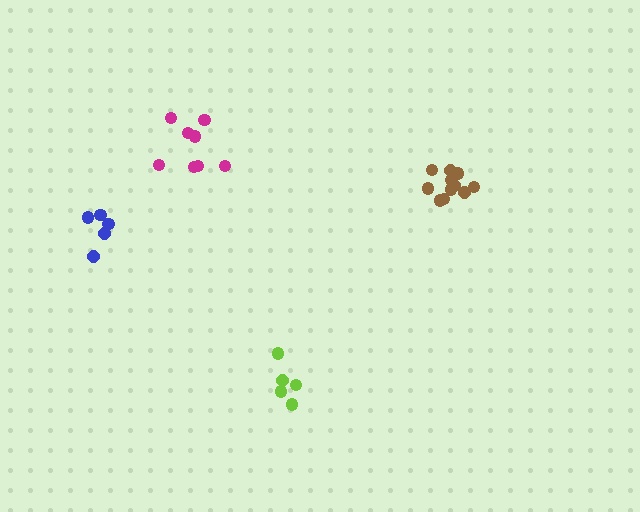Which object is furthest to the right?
The brown cluster is rightmost.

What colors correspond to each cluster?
The clusters are colored: brown, lime, blue, magenta.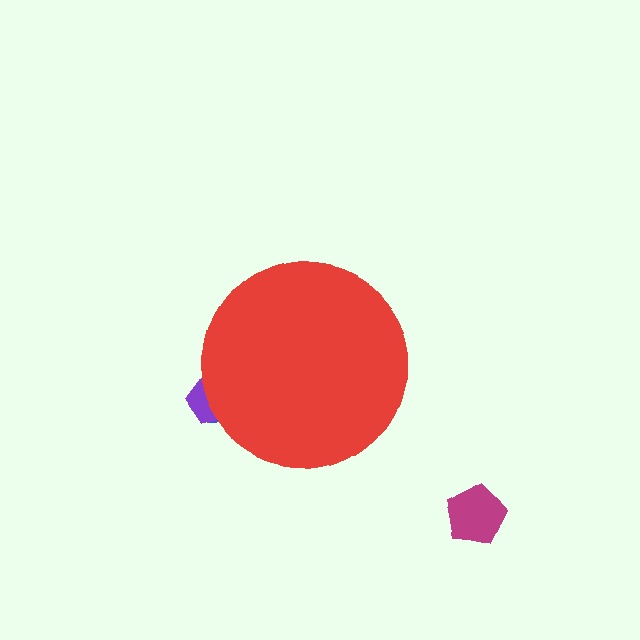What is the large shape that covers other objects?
A red circle.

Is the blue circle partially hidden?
Yes, the blue circle is partially hidden behind the red circle.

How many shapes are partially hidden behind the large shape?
2 shapes are partially hidden.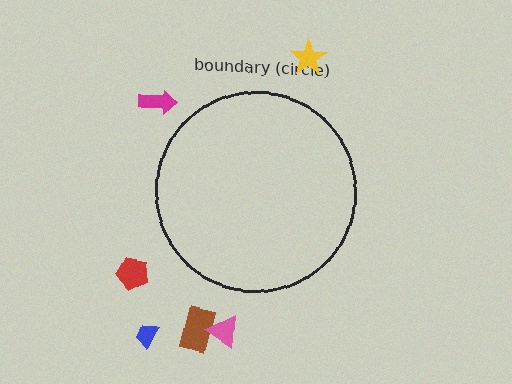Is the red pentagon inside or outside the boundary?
Outside.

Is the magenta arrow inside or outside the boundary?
Outside.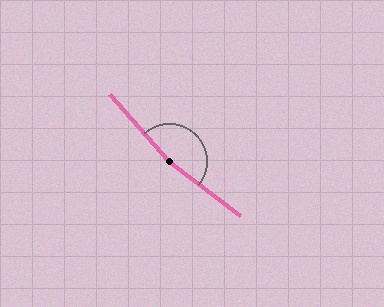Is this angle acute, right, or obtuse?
It is obtuse.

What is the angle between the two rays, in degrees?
Approximately 169 degrees.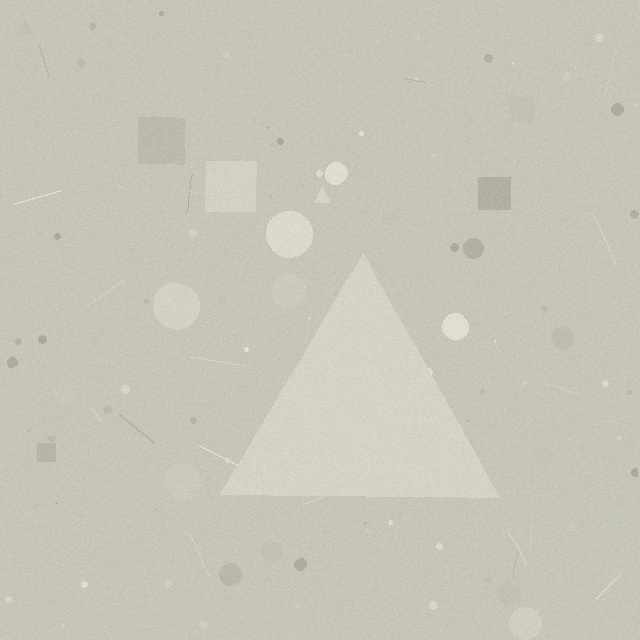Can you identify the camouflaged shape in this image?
The camouflaged shape is a triangle.